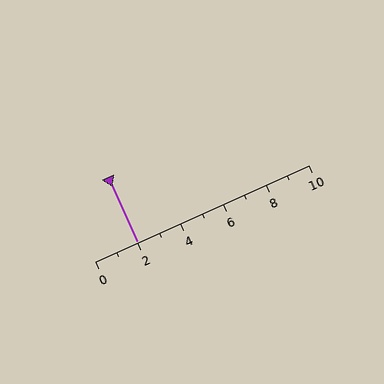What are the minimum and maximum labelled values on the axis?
The axis runs from 0 to 10.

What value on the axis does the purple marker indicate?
The marker indicates approximately 2.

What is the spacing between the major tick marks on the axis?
The major ticks are spaced 2 apart.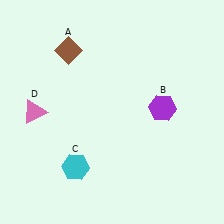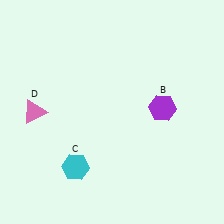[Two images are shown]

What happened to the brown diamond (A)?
The brown diamond (A) was removed in Image 2. It was in the top-left area of Image 1.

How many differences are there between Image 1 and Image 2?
There is 1 difference between the two images.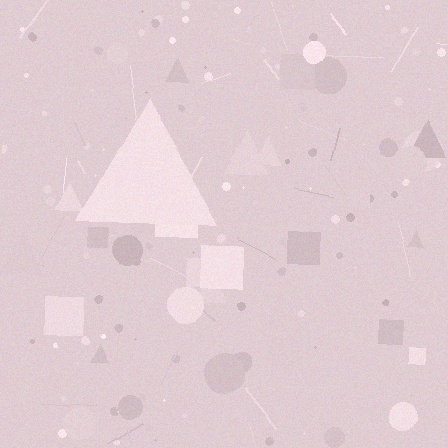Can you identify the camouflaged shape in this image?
The camouflaged shape is a triangle.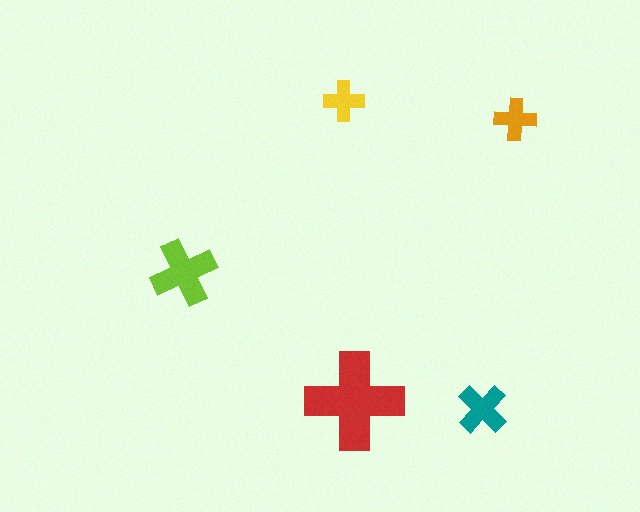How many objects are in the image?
There are 5 objects in the image.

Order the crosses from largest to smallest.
the red one, the lime one, the teal one, the orange one, the yellow one.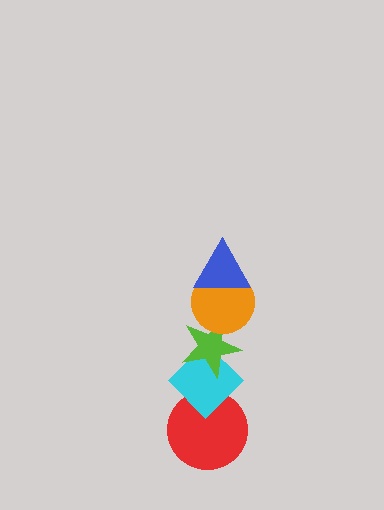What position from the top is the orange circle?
The orange circle is 2nd from the top.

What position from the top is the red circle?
The red circle is 5th from the top.